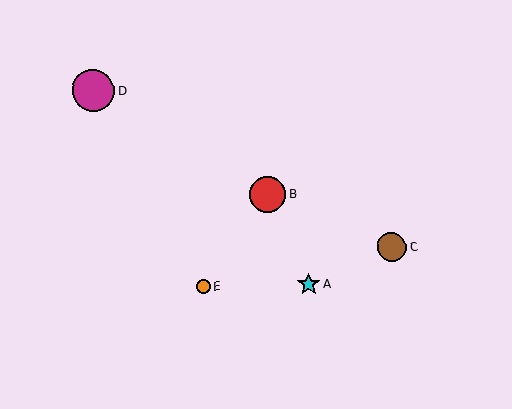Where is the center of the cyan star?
The center of the cyan star is at (309, 285).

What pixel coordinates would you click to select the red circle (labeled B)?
Click at (268, 194) to select the red circle B.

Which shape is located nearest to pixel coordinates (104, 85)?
The magenta circle (labeled D) at (93, 91) is nearest to that location.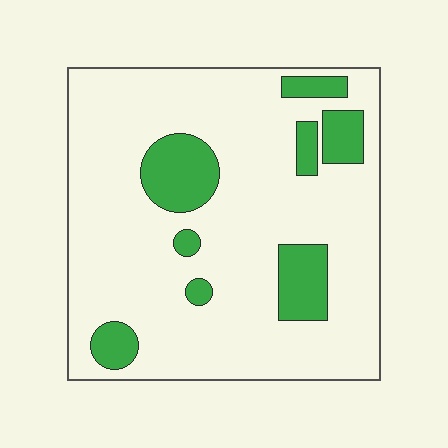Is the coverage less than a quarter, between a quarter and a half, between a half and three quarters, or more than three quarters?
Less than a quarter.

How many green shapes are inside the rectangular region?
8.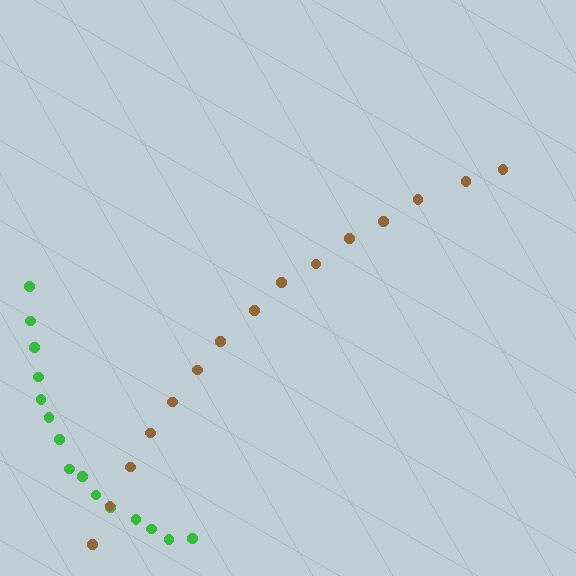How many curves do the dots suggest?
There are 2 distinct paths.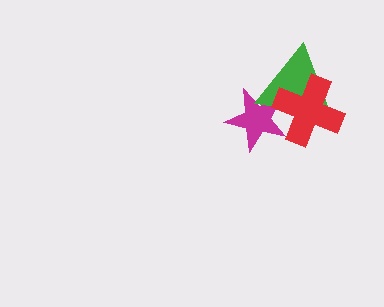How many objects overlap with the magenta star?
2 objects overlap with the magenta star.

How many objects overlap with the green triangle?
2 objects overlap with the green triangle.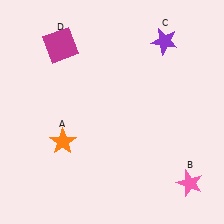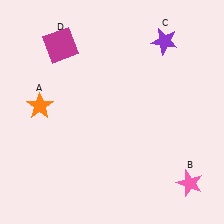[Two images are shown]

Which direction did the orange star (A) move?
The orange star (A) moved up.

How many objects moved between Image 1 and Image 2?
1 object moved between the two images.